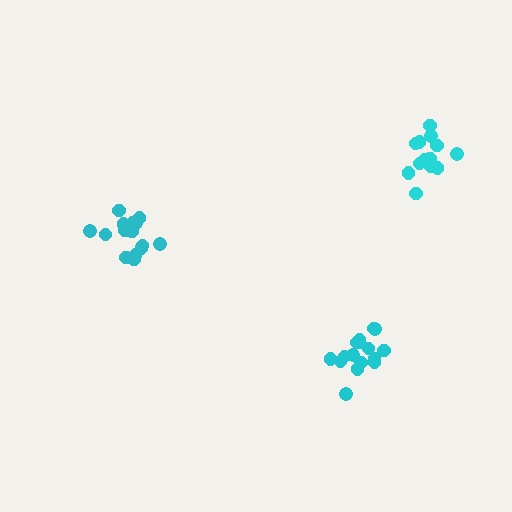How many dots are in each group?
Group 1: 16 dots, Group 2: 13 dots, Group 3: 15 dots (44 total).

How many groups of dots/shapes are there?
There are 3 groups.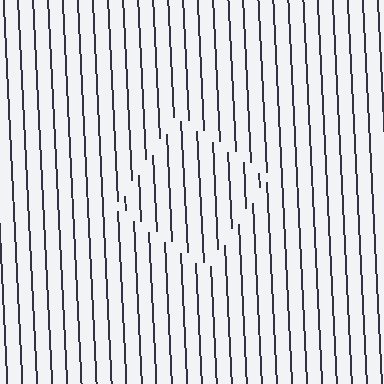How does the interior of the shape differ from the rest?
The interior of the shape contains the same grating, shifted by half a period — the contour is defined by the phase discontinuity where line-ends from the inner and outer gratings abut.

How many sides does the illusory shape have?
4 sides — the line-ends trace a square.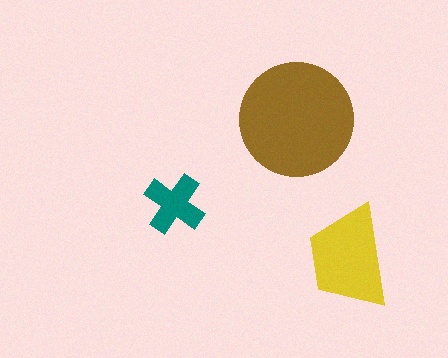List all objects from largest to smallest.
The brown circle, the yellow trapezoid, the teal cross.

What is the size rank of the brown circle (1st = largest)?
1st.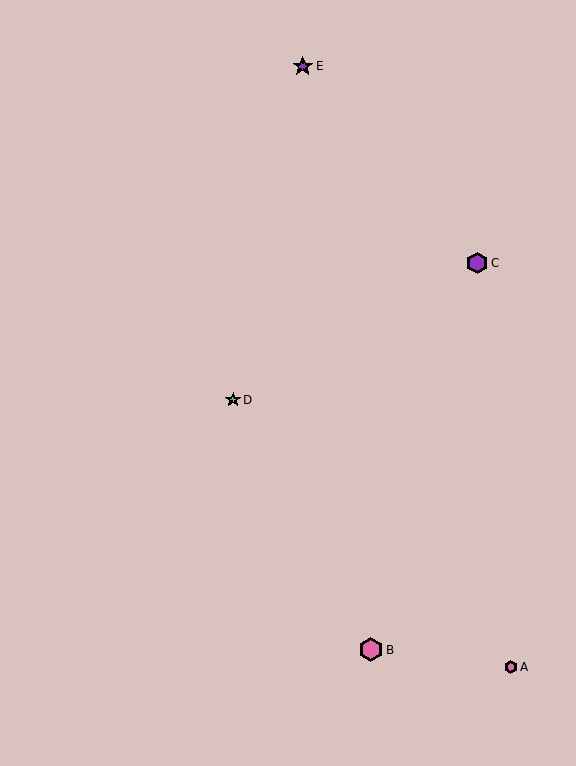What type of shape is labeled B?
Shape B is a pink hexagon.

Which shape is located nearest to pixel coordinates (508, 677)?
The pink hexagon (labeled A) at (511, 667) is nearest to that location.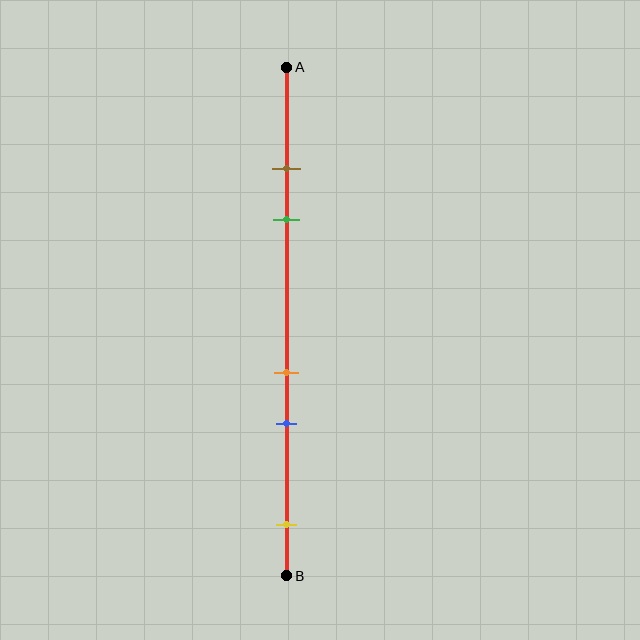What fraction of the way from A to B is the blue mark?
The blue mark is approximately 70% (0.7) of the way from A to B.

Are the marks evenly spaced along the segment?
No, the marks are not evenly spaced.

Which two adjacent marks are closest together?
The brown and green marks are the closest adjacent pair.